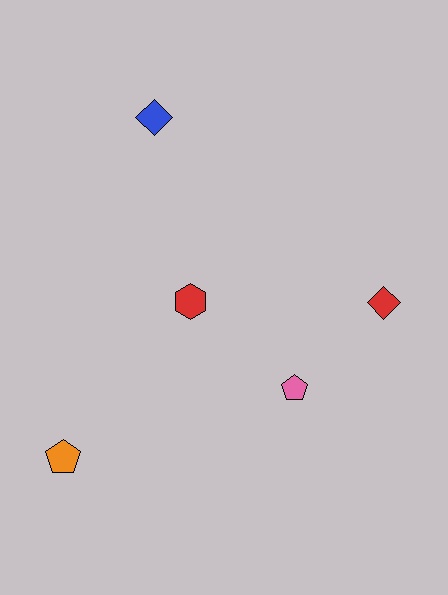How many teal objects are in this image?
There are no teal objects.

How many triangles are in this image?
There are no triangles.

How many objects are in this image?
There are 5 objects.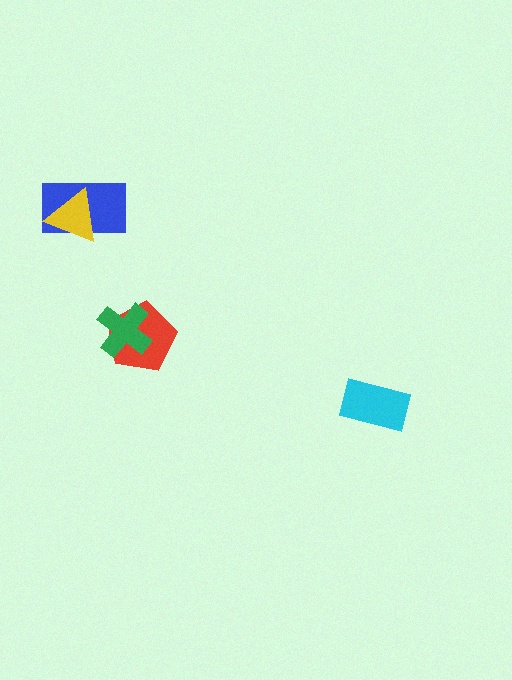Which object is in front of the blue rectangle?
The yellow triangle is in front of the blue rectangle.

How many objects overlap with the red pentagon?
1 object overlaps with the red pentagon.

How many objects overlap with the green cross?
1 object overlaps with the green cross.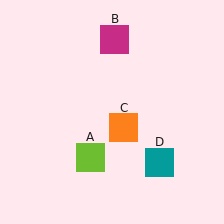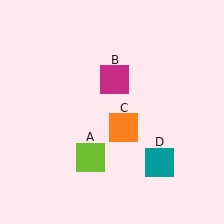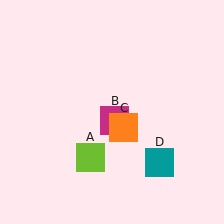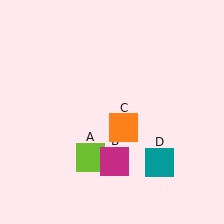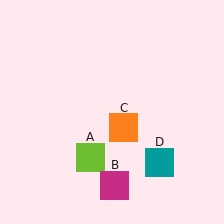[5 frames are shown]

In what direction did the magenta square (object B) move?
The magenta square (object B) moved down.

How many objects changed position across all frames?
1 object changed position: magenta square (object B).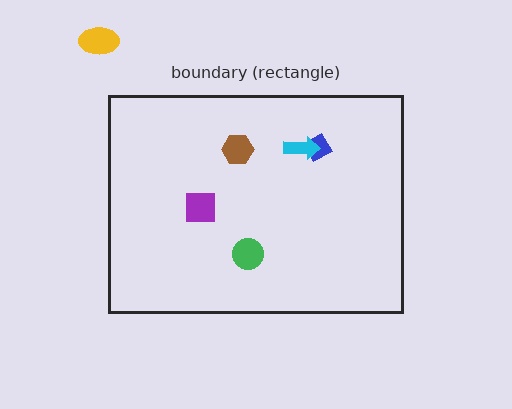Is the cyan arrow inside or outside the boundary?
Inside.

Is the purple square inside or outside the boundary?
Inside.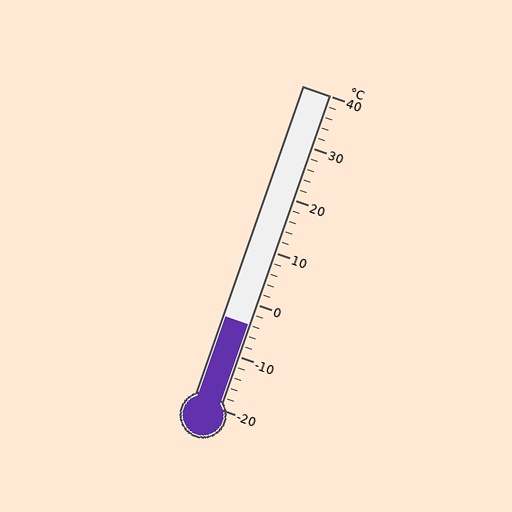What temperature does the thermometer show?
The thermometer shows approximately -4°C.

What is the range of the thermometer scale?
The thermometer scale ranges from -20°C to 40°C.